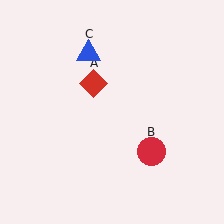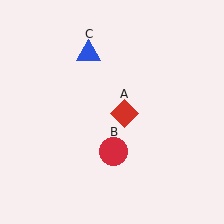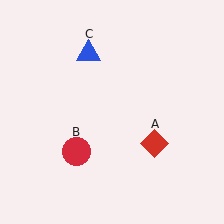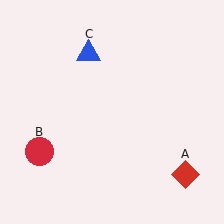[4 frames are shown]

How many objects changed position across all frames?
2 objects changed position: red diamond (object A), red circle (object B).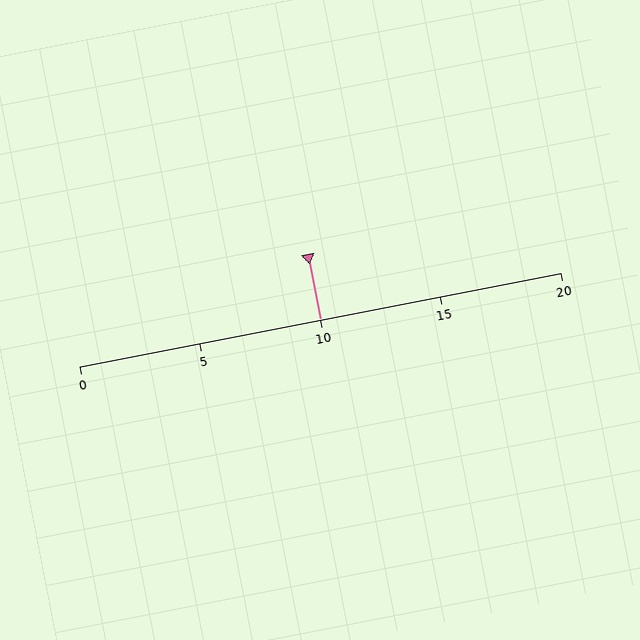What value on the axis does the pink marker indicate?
The marker indicates approximately 10.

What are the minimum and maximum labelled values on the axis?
The axis runs from 0 to 20.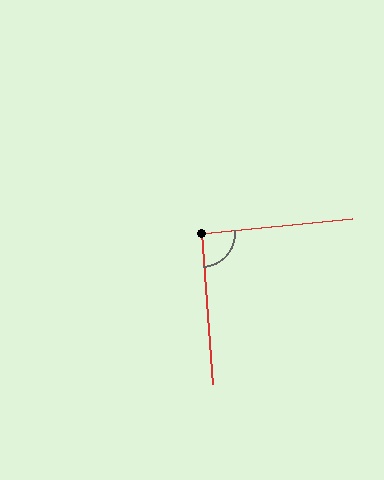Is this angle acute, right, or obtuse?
It is approximately a right angle.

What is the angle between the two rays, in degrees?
Approximately 91 degrees.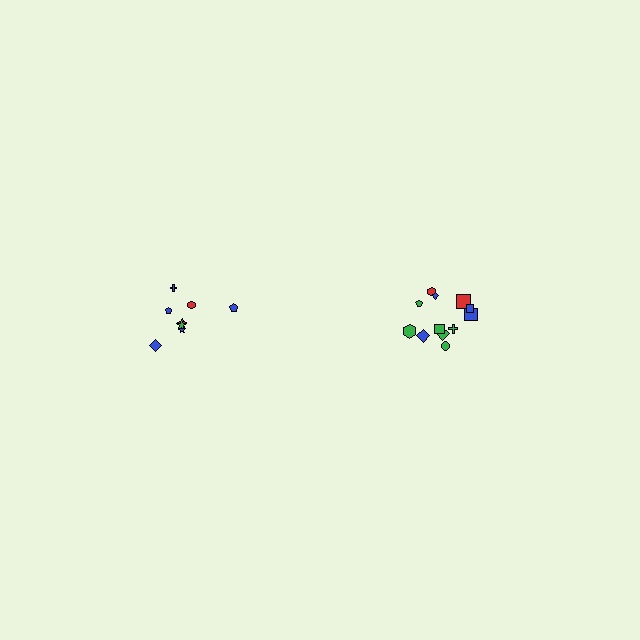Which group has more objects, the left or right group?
The right group.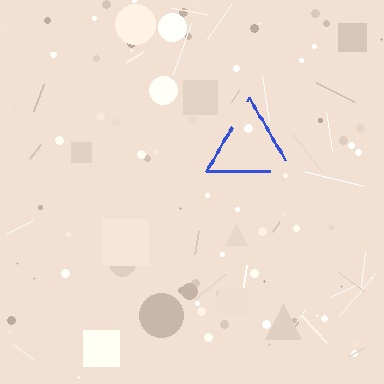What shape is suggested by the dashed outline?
The dashed outline suggests a triangle.